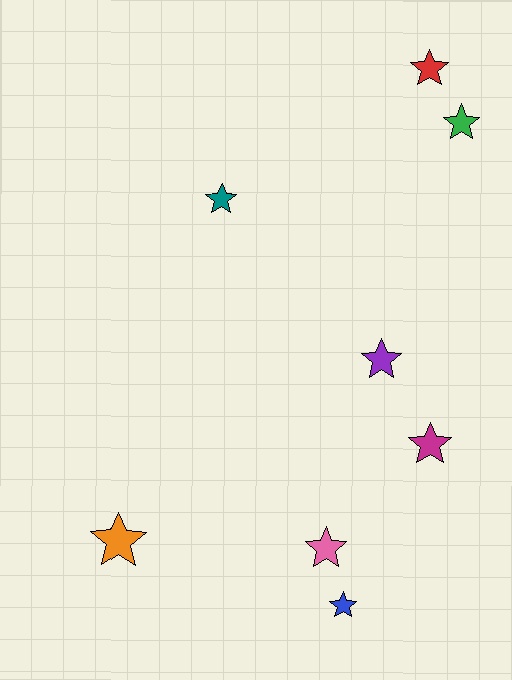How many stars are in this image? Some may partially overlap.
There are 8 stars.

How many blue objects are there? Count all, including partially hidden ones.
There is 1 blue object.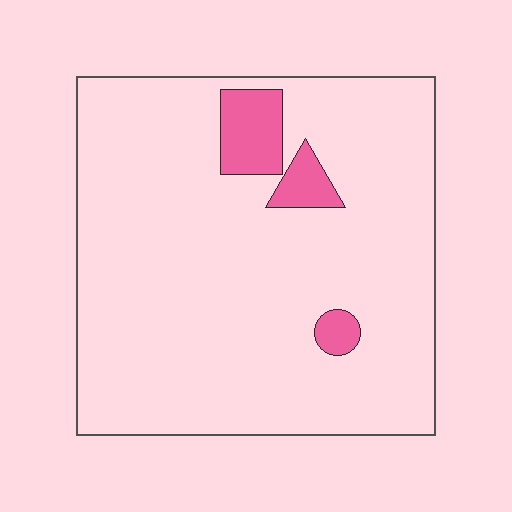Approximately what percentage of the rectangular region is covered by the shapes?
Approximately 10%.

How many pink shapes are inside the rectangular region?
3.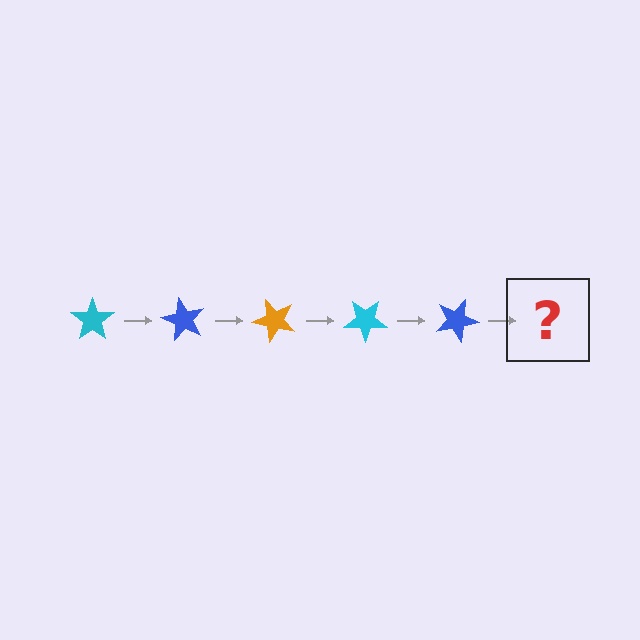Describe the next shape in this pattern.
It should be an orange star, rotated 300 degrees from the start.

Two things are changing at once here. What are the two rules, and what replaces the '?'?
The two rules are that it rotates 60 degrees each step and the color cycles through cyan, blue, and orange. The '?' should be an orange star, rotated 300 degrees from the start.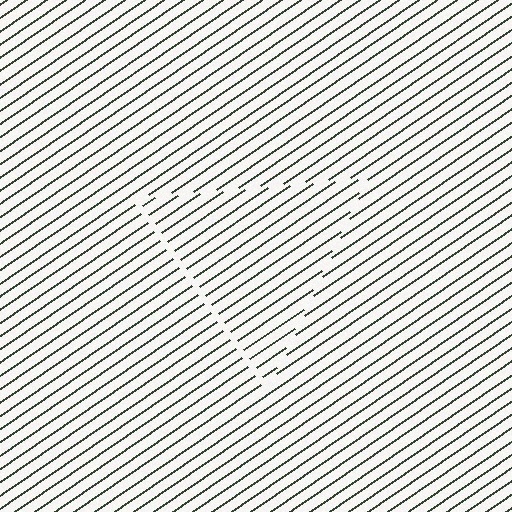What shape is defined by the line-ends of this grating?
An illusory triangle. The interior of the shape contains the same grating, shifted by half a period — the contour is defined by the phase discontinuity where line-ends from the inner and outer gratings abut.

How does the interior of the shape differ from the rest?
The interior of the shape contains the same grating, shifted by half a period — the contour is defined by the phase discontinuity where line-ends from the inner and outer gratings abut.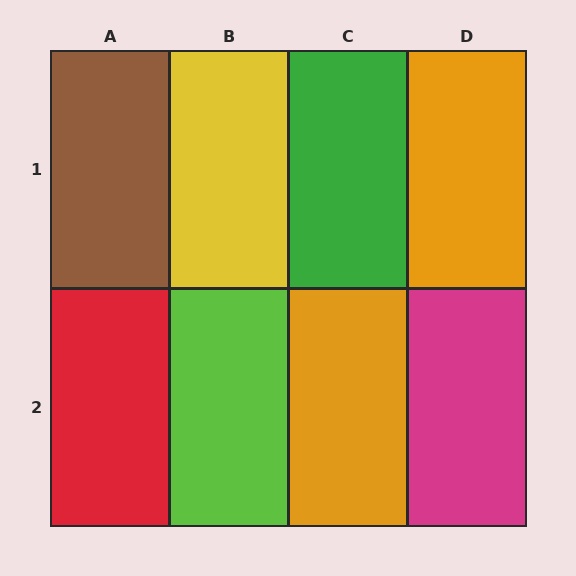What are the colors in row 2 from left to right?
Red, lime, orange, magenta.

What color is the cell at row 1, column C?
Green.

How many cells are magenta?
1 cell is magenta.